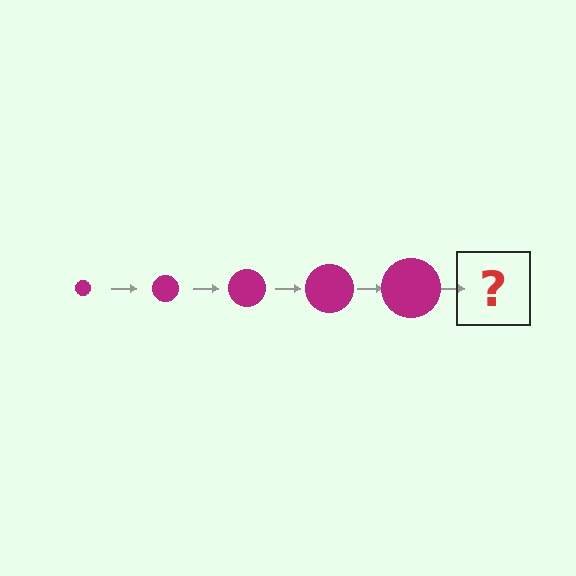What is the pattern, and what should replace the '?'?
The pattern is that the circle gets progressively larger each step. The '?' should be a magenta circle, larger than the previous one.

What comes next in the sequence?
The next element should be a magenta circle, larger than the previous one.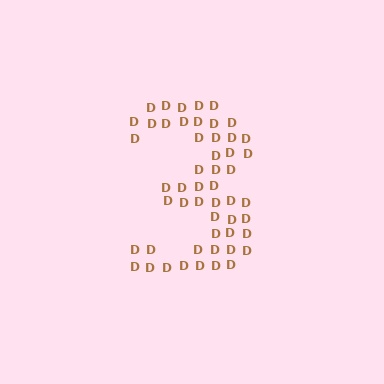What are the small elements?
The small elements are letter D's.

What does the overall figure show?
The overall figure shows the digit 3.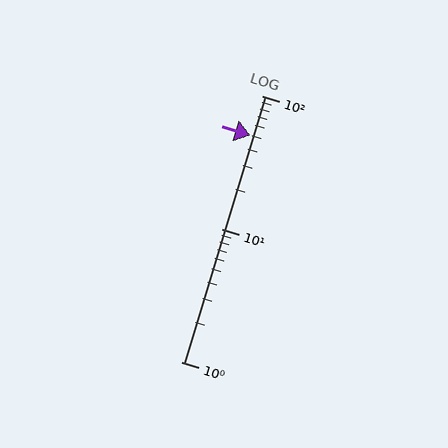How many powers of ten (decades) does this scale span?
The scale spans 2 decades, from 1 to 100.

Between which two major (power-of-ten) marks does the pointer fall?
The pointer is between 10 and 100.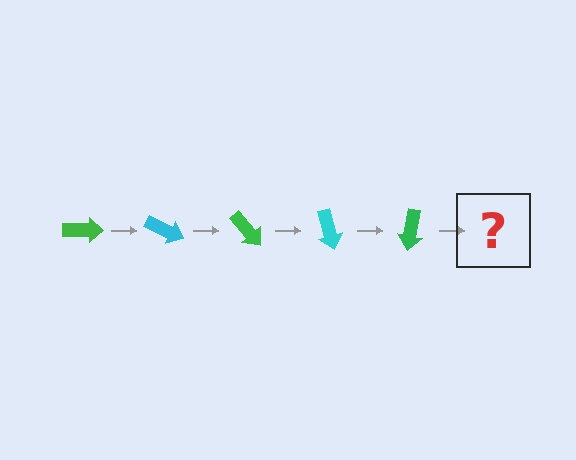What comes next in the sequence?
The next element should be a cyan arrow, rotated 125 degrees from the start.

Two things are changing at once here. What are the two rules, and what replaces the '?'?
The two rules are that it rotates 25 degrees each step and the color cycles through green and cyan. The '?' should be a cyan arrow, rotated 125 degrees from the start.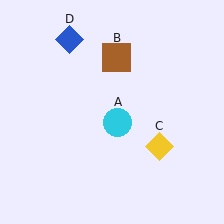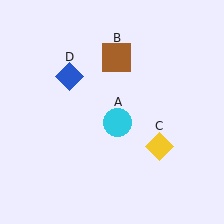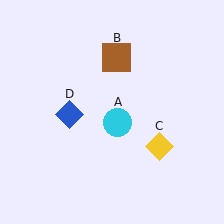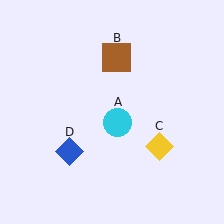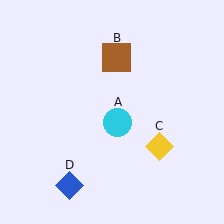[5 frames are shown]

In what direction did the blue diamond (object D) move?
The blue diamond (object D) moved down.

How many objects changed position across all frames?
1 object changed position: blue diamond (object D).